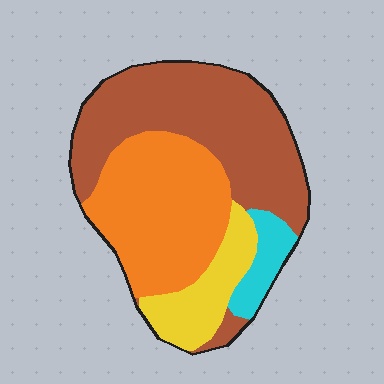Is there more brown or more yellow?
Brown.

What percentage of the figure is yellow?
Yellow takes up about one eighth (1/8) of the figure.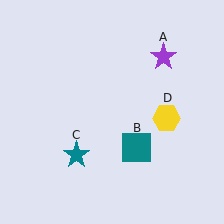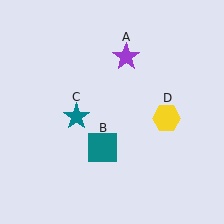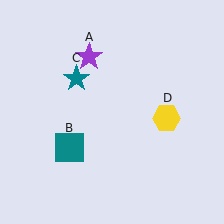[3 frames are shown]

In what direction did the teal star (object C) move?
The teal star (object C) moved up.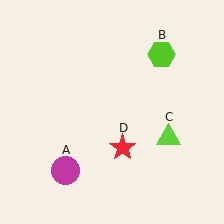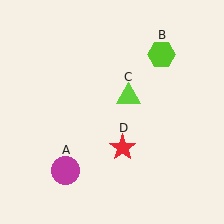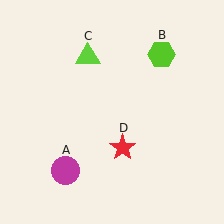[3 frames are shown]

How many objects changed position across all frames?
1 object changed position: lime triangle (object C).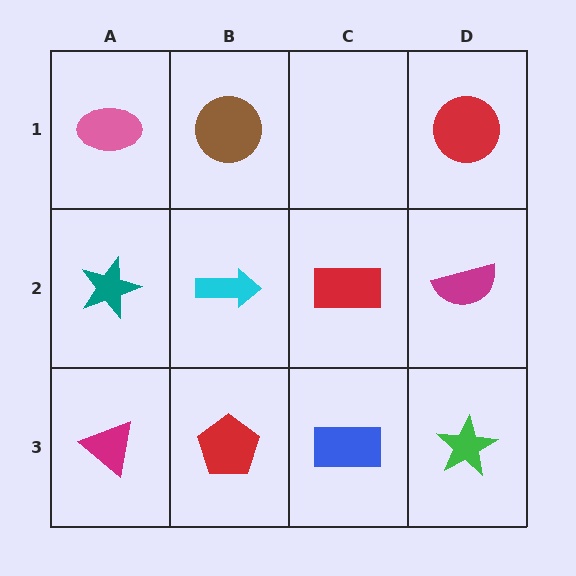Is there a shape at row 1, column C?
No, that cell is empty.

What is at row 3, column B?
A red pentagon.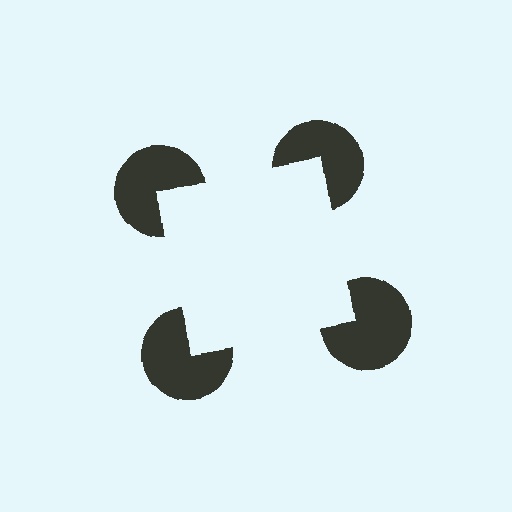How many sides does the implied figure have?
4 sides.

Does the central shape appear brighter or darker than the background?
It typically appears slightly brighter than the background, even though no actual brightness change is drawn.